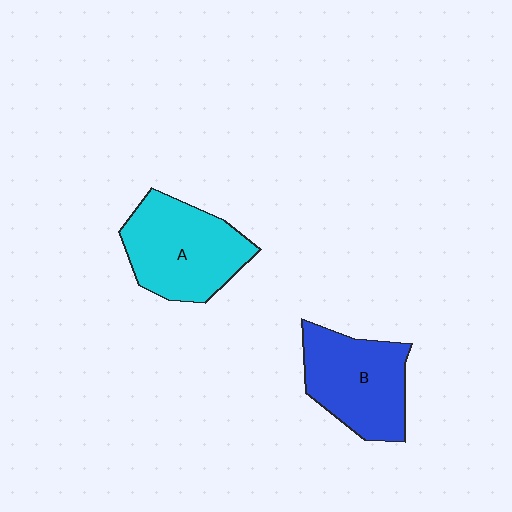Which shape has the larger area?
Shape A (cyan).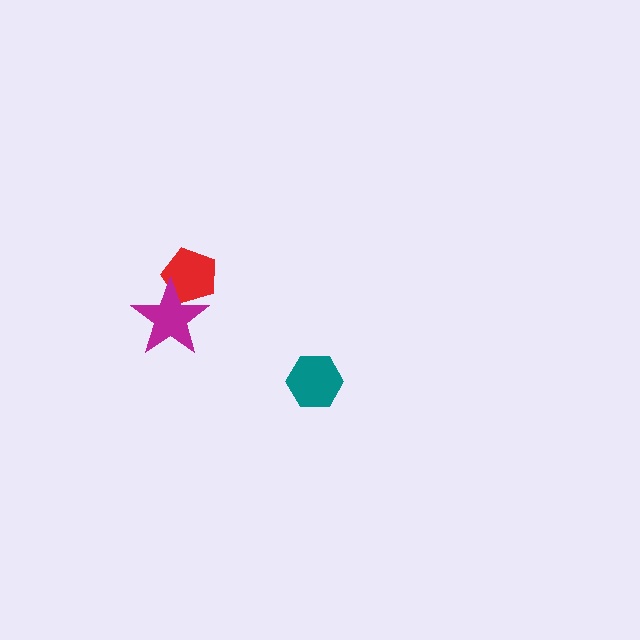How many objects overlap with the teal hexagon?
0 objects overlap with the teal hexagon.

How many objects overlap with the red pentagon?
1 object overlaps with the red pentagon.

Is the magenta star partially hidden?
No, no other shape covers it.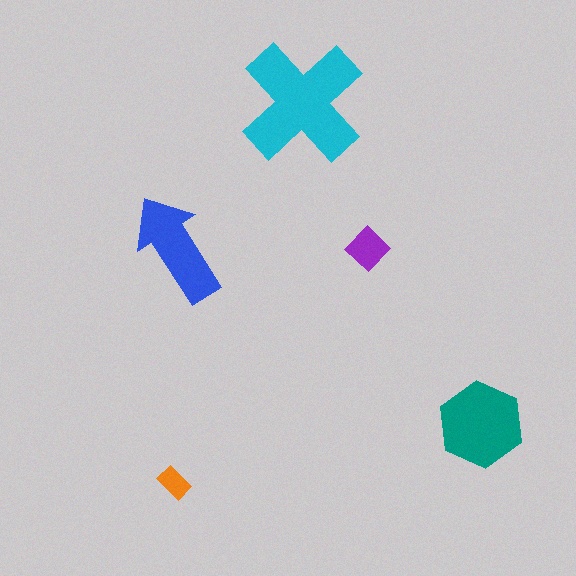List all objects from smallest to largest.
The orange rectangle, the purple diamond, the blue arrow, the teal hexagon, the cyan cross.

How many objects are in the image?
There are 5 objects in the image.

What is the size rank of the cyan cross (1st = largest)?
1st.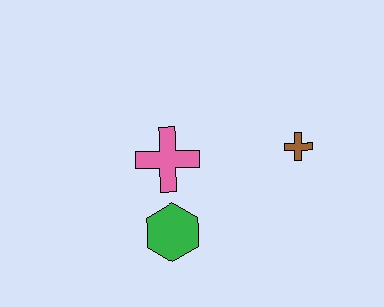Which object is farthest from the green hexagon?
The brown cross is farthest from the green hexagon.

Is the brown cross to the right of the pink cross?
Yes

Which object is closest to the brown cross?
The pink cross is closest to the brown cross.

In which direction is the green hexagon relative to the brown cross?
The green hexagon is to the left of the brown cross.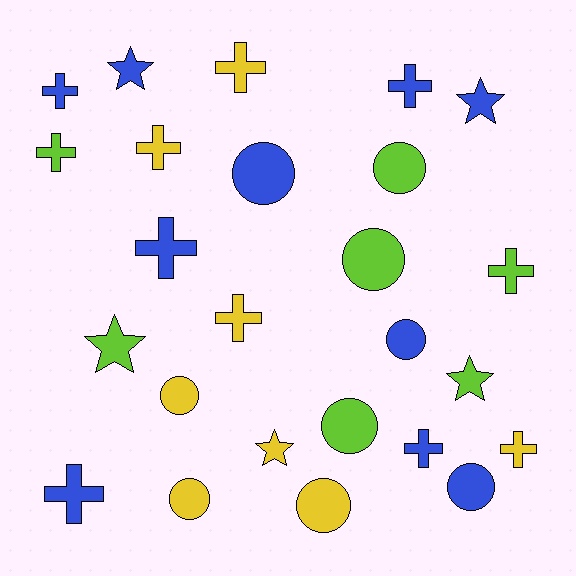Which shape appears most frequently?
Cross, with 11 objects.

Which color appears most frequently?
Blue, with 10 objects.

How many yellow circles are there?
There are 3 yellow circles.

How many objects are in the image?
There are 25 objects.